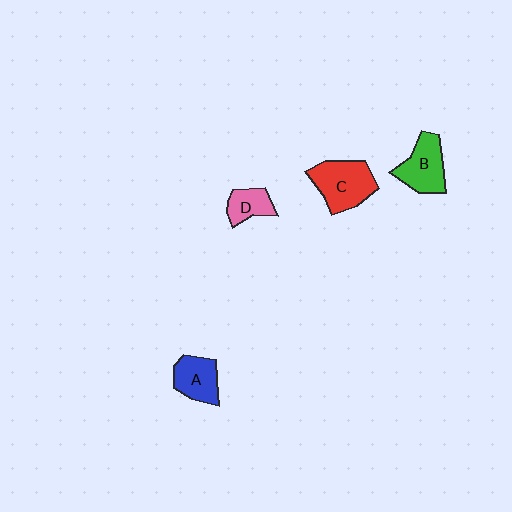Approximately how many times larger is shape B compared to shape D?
Approximately 1.6 times.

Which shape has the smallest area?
Shape D (pink).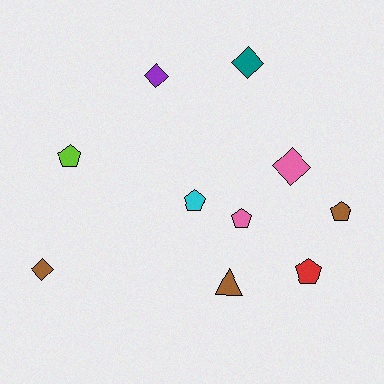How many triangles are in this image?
There is 1 triangle.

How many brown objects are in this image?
There are 3 brown objects.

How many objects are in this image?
There are 10 objects.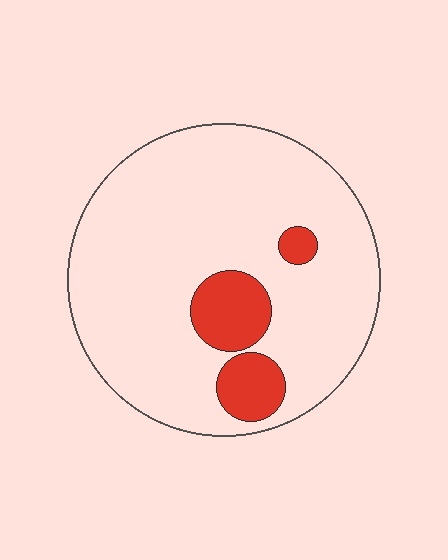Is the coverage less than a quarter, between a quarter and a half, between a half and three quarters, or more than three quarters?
Less than a quarter.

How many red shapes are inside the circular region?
3.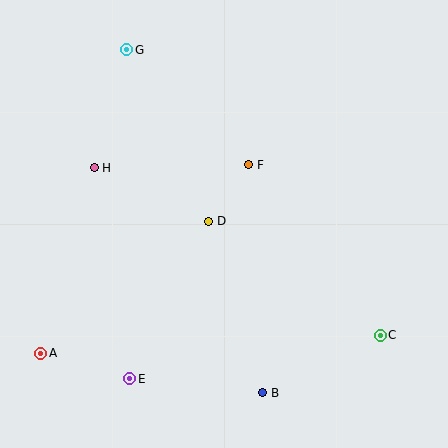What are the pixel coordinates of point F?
Point F is at (249, 165).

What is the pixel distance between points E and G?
The distance between E and G is 329 pixels.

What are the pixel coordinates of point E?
Point E is at (130, 379).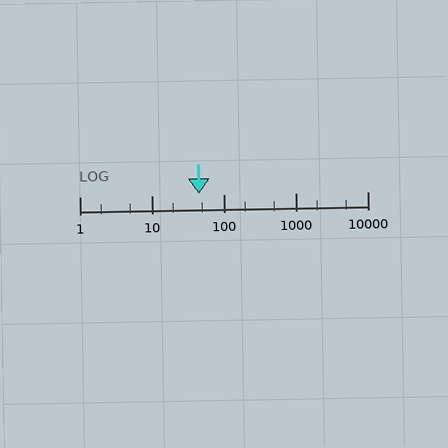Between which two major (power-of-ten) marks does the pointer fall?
The pointer is between 10 and 100.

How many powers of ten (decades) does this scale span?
The scale spans 4 decades, from 1 to 10000.